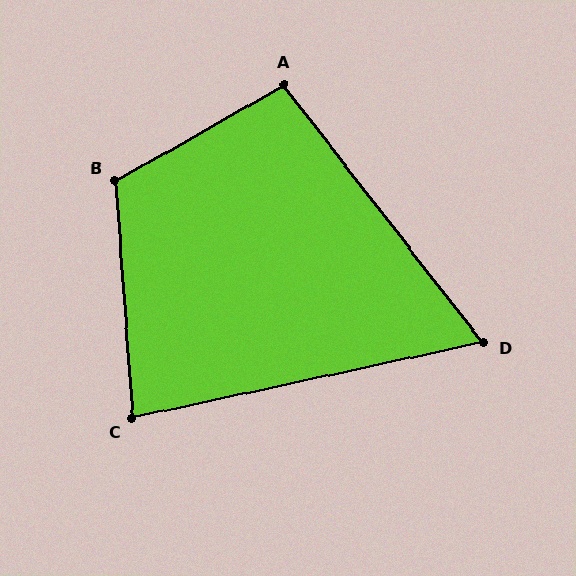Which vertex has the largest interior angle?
B, at approximately 116 degrees.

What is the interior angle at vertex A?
Approximately 98 degrees (obtuse).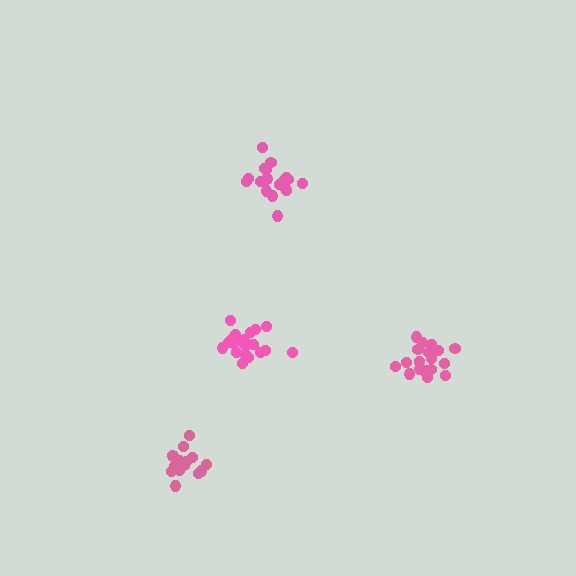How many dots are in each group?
Group 1: 21 dots, Group 2: 18 dots, Group 3: 20 dots, Group 4: 16 dots (75 total).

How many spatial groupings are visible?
There are 4 spatial groupings.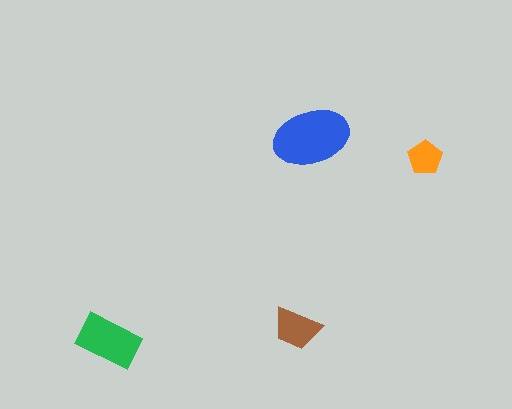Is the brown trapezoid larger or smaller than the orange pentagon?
Larger.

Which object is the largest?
The blue ellipse.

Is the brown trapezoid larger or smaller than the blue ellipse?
Smaller.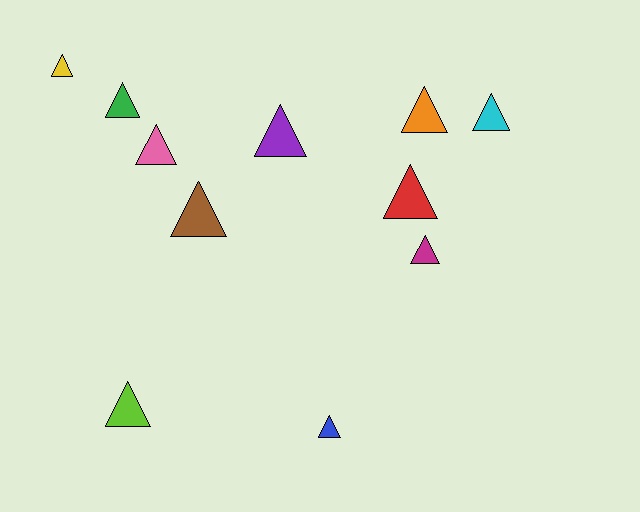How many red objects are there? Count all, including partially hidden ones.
There is 1 red object.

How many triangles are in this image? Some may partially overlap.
There are 11 triangles.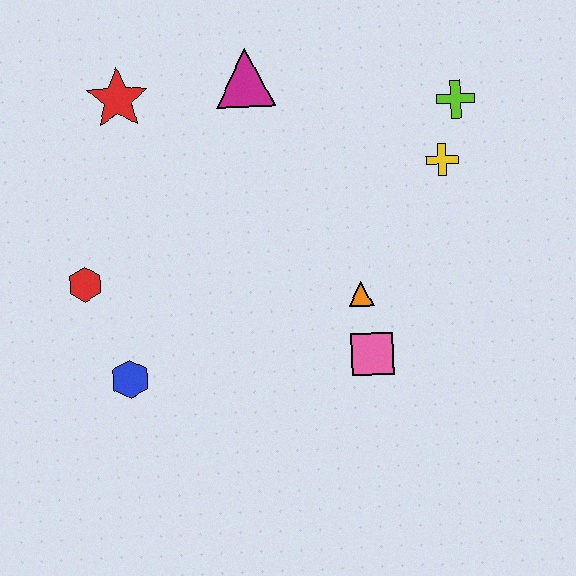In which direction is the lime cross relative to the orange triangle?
The lime cross is above the orange triangle.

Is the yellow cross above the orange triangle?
Yes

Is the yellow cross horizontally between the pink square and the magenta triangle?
No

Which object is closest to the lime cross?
The yellow cross is closest to the lime cross.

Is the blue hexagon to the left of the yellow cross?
Yes